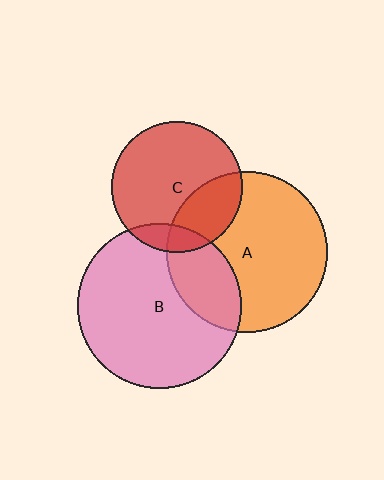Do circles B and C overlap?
Yes.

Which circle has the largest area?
Circle B (pink).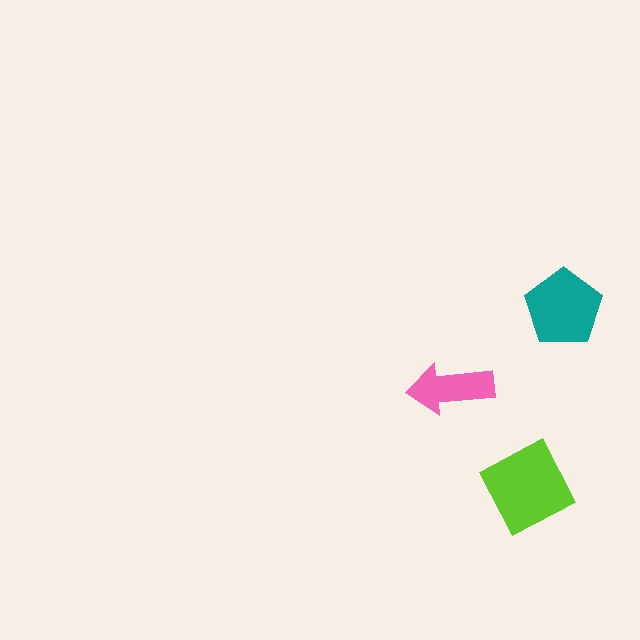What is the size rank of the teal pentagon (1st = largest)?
2nd.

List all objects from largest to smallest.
The lime square, the teal pentagon, the pink arrow.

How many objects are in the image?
There are 3 objects in the image.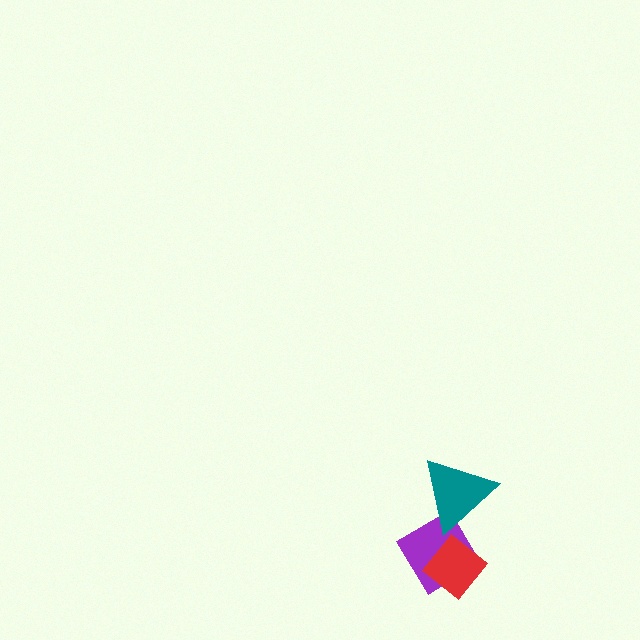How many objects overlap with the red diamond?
1 object overlaps with the red diamond.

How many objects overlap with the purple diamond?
2 objects overlap with the purple diamond.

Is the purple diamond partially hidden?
Yes, it is partially covered by another shape.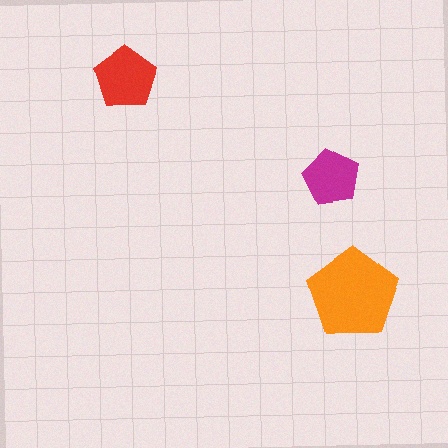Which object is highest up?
The red pentagon is topmost.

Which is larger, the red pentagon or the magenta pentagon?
The red one.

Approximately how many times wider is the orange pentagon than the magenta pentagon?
About 1.5 times wider.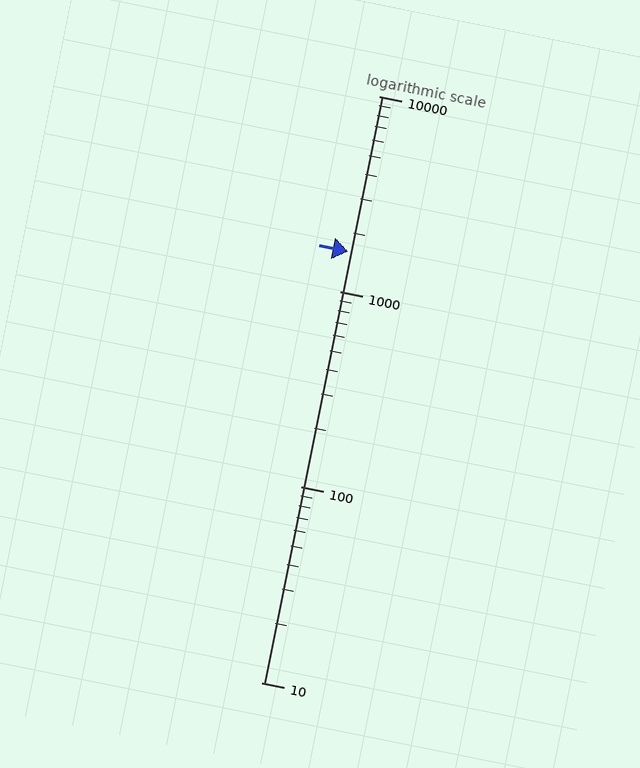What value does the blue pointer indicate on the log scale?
The pointer indicates approximately 1600.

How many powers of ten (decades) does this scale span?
The scale spans 3 decades, from 10 to 10000.